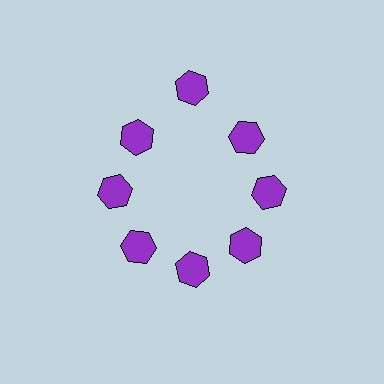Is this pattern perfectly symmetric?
No. The 8 purple hexagons are arranged in a ring, but one element near the 12 o'clock position is pushed outward from the center, breaking the 8-fold rotational symmetry.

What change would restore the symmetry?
The symmetry would be restored by moving it inward, back onto the ring so that all 8 hexagons sit at equal angles and equal distance from the center.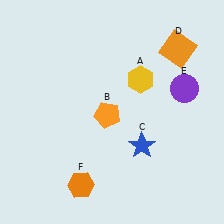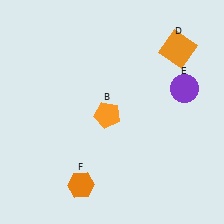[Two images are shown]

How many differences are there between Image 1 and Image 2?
There are 2 differences between the two images.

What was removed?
The blue star (C), the yellow hexagon (A) were removed in Image 2.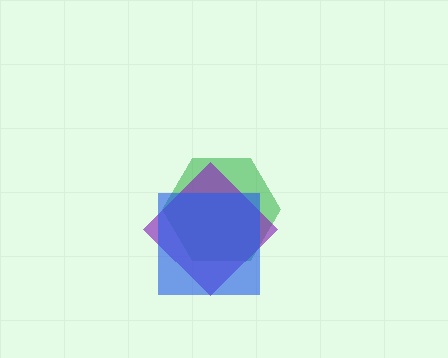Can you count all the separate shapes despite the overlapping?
Yes, there are 3 separate shapes.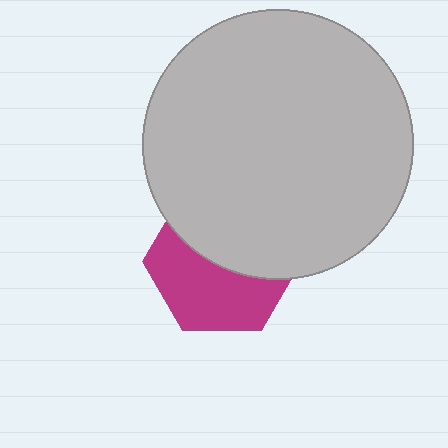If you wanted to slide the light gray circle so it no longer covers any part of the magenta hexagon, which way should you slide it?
Slide it up — that is the most direct way to separate the two shapes.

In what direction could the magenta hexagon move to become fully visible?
The magenta hexagon could move down. That would shift it out from behind the light gray circle entirely.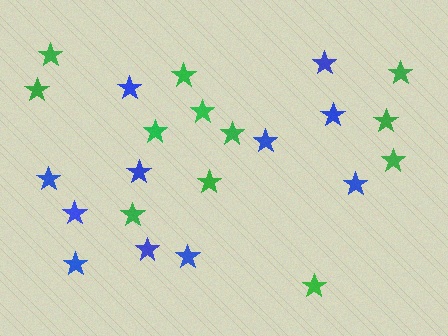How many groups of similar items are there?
There are 2 groups: one group of blue stars (11) and one group of green stars (12).